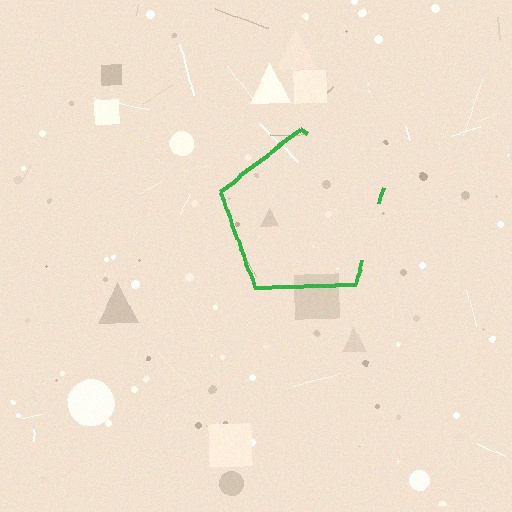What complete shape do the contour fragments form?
The contour fragments form a pentagon.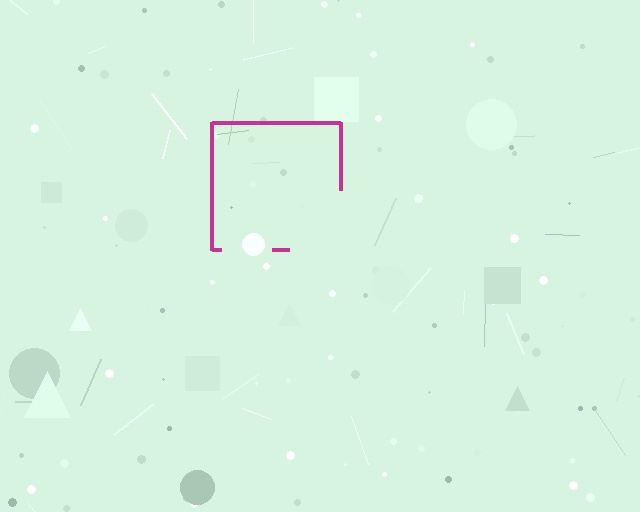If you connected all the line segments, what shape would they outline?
They would outline a square.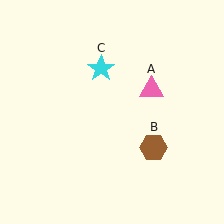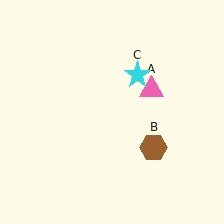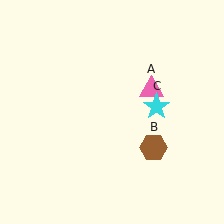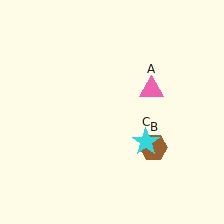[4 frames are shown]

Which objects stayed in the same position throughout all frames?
Pink triangle (object A) and brown hexagon (object B) remained stationary.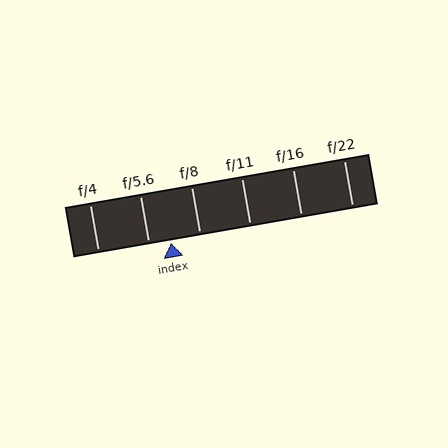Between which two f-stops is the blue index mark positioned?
The index mark is between f/5.6 and f/8.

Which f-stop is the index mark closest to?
The index mark is closest to f/5.6.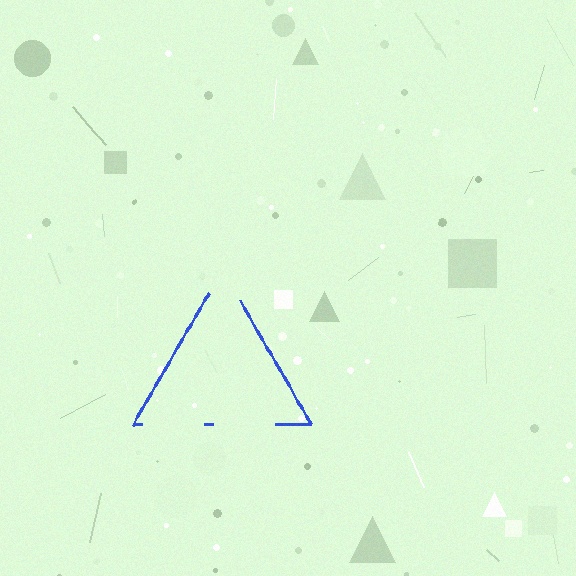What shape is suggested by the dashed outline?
The dashed outline suggests a triangle.